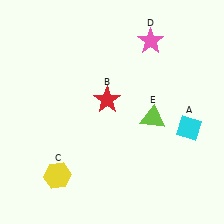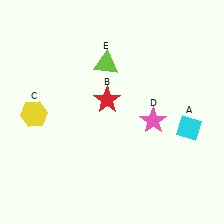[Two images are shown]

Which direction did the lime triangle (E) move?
The lime triangle (E) moved up.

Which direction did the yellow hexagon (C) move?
The yellow hexagon (C) moved up.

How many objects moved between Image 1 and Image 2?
3 objects moved between the two images.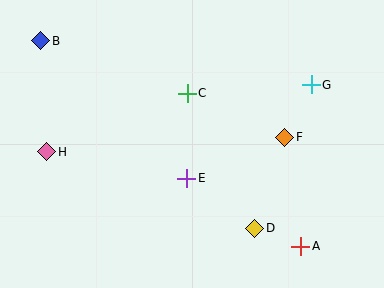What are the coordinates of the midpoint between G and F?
The midpoint between G and F is at (298, 111).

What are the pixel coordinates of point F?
Point F is at (285, 137).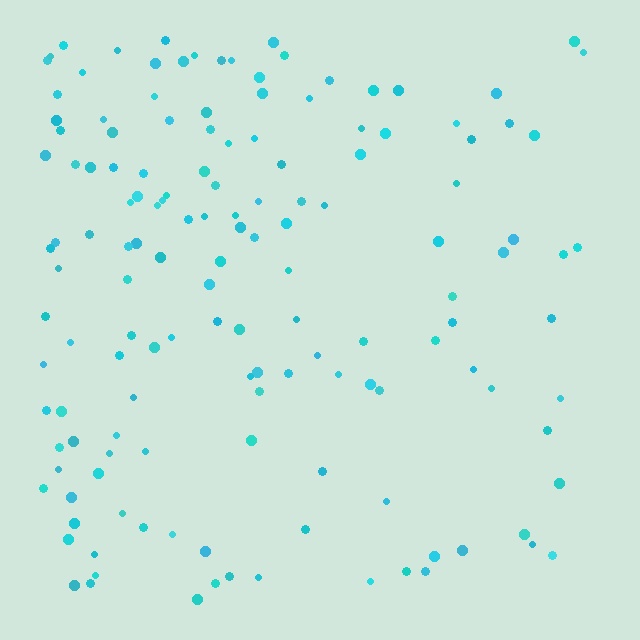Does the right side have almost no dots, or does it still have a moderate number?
Still a moderate number, just noticeably fewer than the left.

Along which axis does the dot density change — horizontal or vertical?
Horizontal.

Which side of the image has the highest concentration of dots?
The left.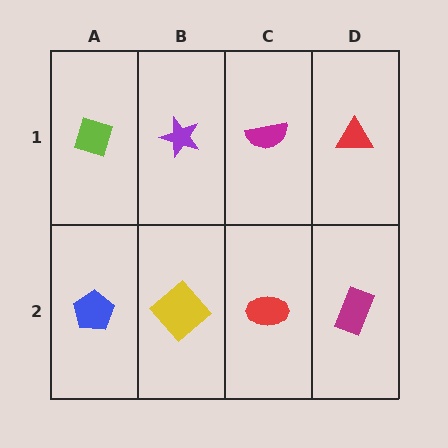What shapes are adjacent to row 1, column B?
A yellow diamond (row 2, column B), a lime diamond (row 1, column A), a magenta semicircle (row 1, column C).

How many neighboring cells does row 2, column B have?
3.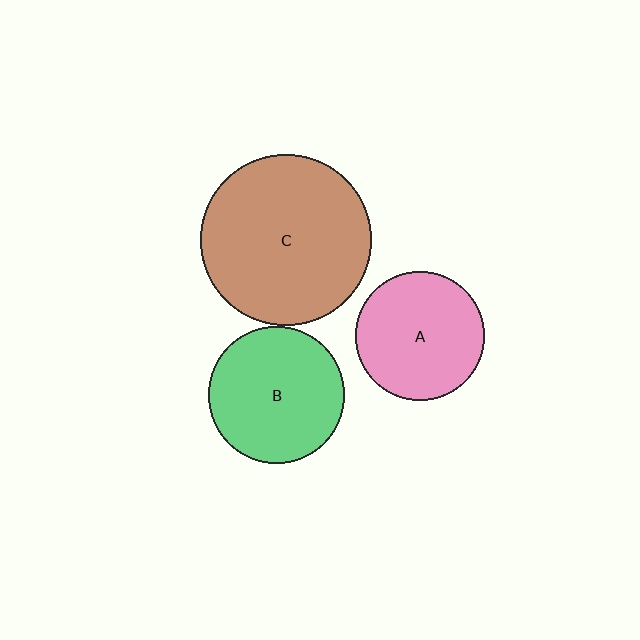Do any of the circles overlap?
No, none of the circles overlap.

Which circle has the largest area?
Circle C (brown).